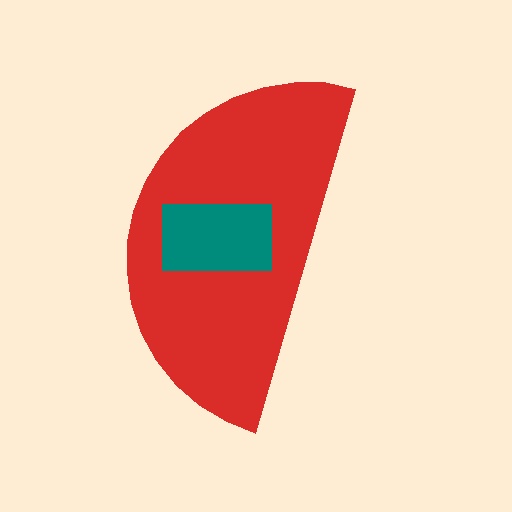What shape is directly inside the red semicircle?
The teal rectangle.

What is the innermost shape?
The teal rectangle.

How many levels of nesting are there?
2.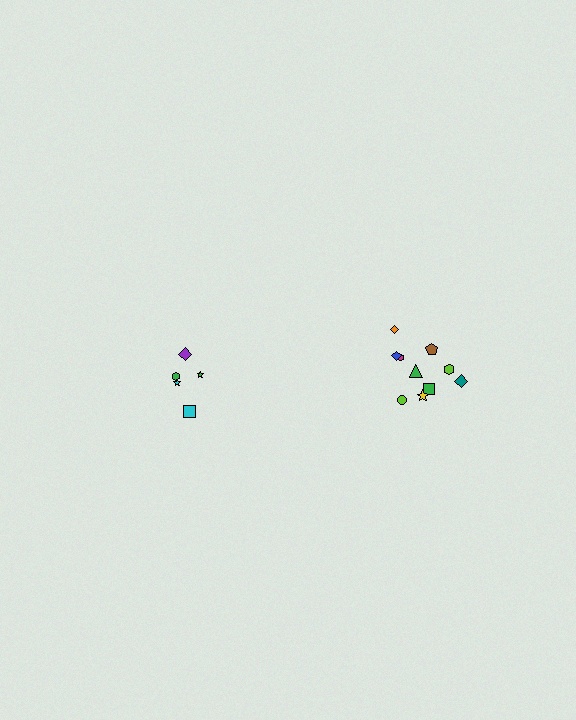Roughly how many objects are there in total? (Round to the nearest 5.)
Roughly 15 objects in total.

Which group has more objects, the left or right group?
The right group.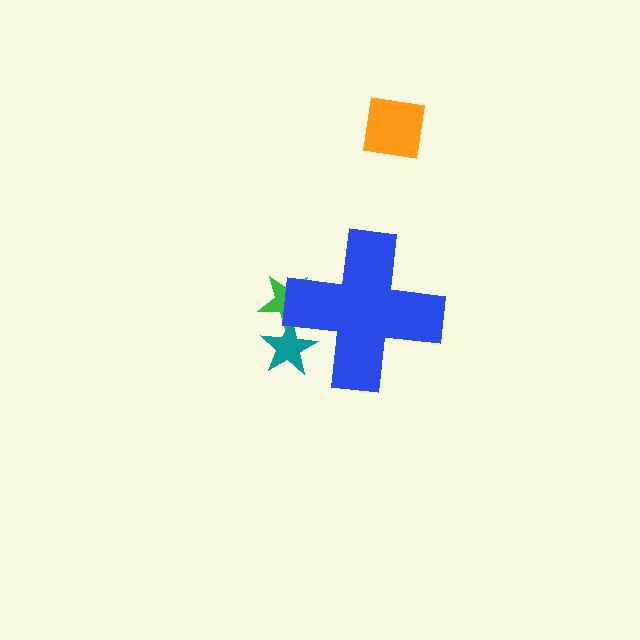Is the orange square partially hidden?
No, the orange square is fully visible.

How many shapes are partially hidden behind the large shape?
2 shapes are partially hidden.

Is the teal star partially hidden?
Yes, the teal star is partially hidden behind the blue cross.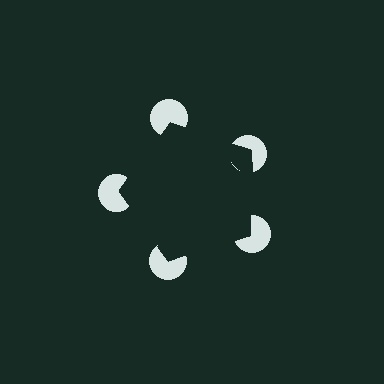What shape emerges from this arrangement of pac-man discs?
An illusory pentagon — its edges are inferred from the aligned wedge cuts in the pac-man discs, not physically drawn.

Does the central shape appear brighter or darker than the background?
It typically appears slightly darker than the background, even though no actual brightness change is drawn.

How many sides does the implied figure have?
5 sides.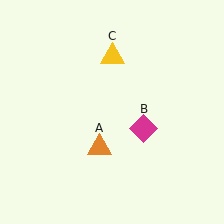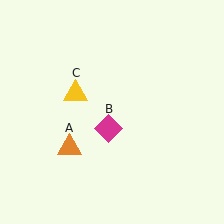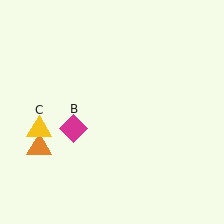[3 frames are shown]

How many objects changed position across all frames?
3 objects changed position: orange triangle (object A), magenta diamond (object B), yellow triangle (object C).